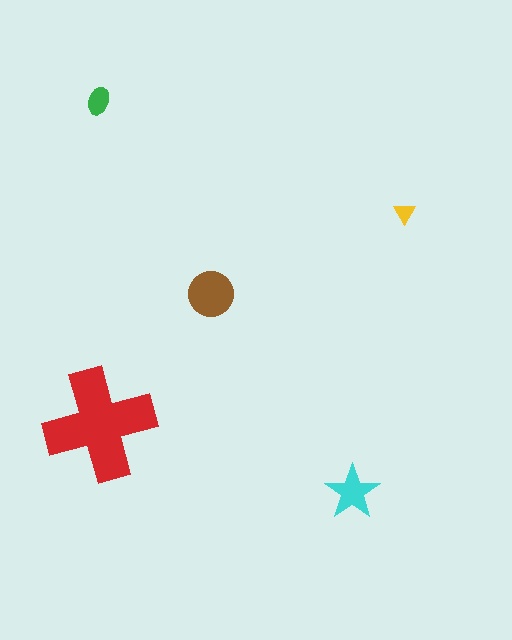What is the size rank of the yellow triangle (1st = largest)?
5th.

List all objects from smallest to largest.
The yellow triangle, the green ellipse, the cyan star, the brown circle, the red cross.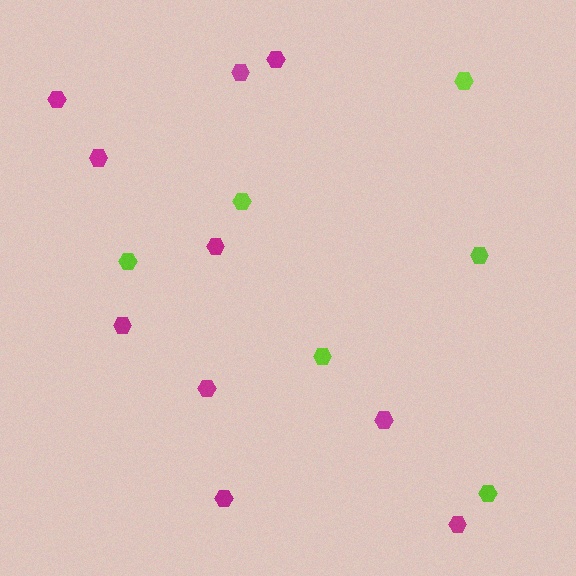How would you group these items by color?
There are 2 groups: one group of lime hexagons (6) and one group of magenta hexagons (10).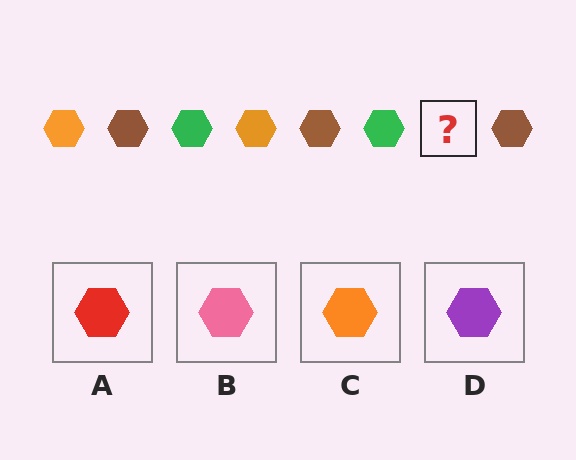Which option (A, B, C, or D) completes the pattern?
C.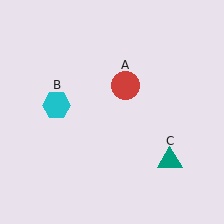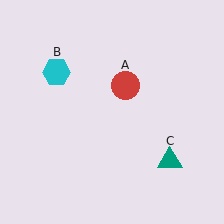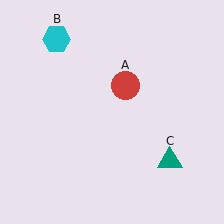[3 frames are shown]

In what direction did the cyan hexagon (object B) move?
The cyan hexagon (object B) moved up.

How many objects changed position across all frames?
1 object changed position: cyan hexagon (object B).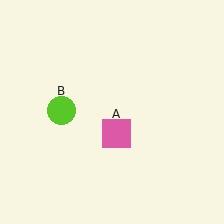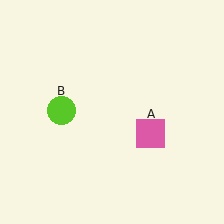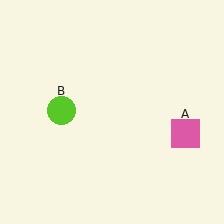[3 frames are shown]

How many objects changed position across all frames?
1 object changed position: pink square (object A).